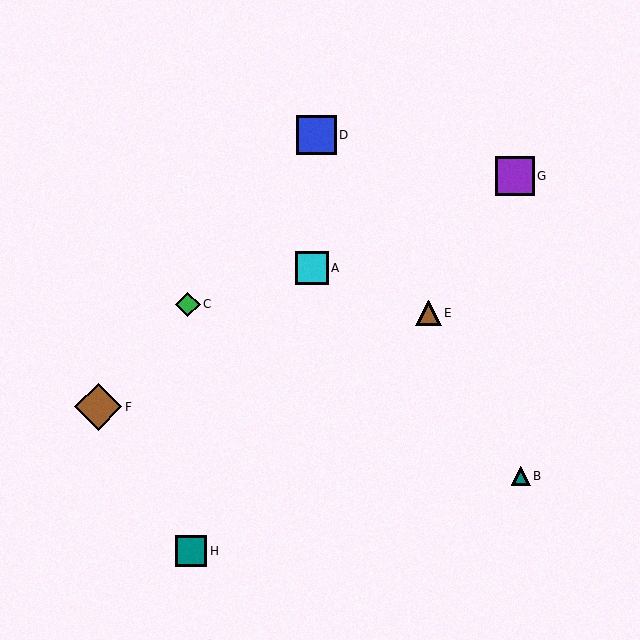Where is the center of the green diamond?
The center of the green diamond is at (188, 304).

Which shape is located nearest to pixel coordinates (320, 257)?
The cyan square (labeled A) at (312, 268) is nearest to that location.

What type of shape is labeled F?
Shape F is a brown diamond.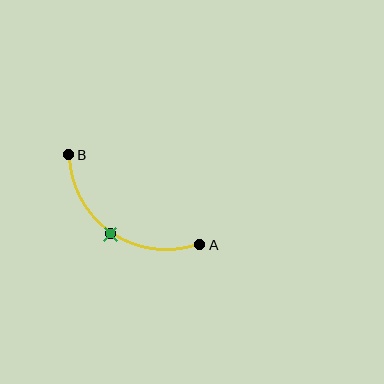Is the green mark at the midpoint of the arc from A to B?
Yes. The green mark lies on the arc at equal arc-length from both A and B — it is the arc midpoint.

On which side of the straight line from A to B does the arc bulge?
The arc bulges below and to the left of the straight line connecting A and B.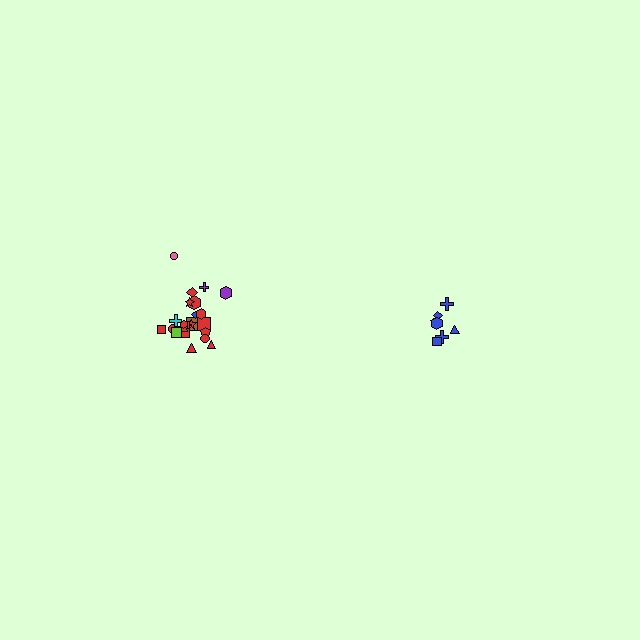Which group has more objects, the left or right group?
The left group.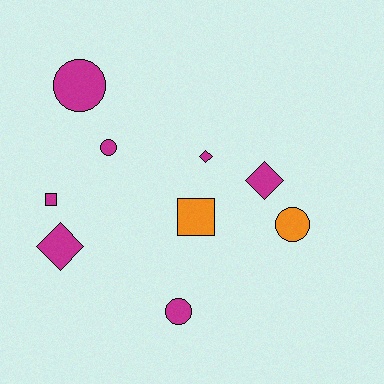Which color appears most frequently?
Magenta, with 7 objects.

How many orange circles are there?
There is 1 orange circle.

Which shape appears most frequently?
Circle, with 4 objects.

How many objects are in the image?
There are 9 objects.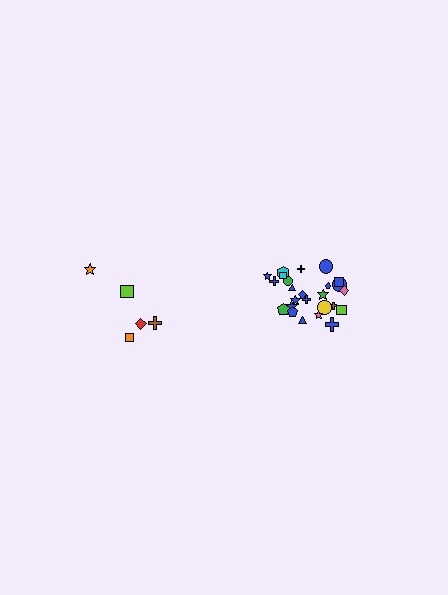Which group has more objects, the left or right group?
The right group.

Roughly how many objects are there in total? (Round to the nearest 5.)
Roughly 30 objects in total.